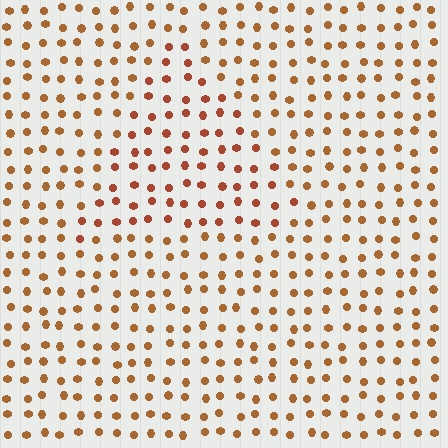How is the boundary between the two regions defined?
The boundary is defined purely by a slight shift in hue (about 18 degrees). Spacing, size, and orientation are identical on both sides.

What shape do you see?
I see a triangle.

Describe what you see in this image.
The image is filled with small brown elements in a uniform arrangement. A triangle-shaped region is visible where the elements are tinted to a slightly different hue, forming a subtle color boundary.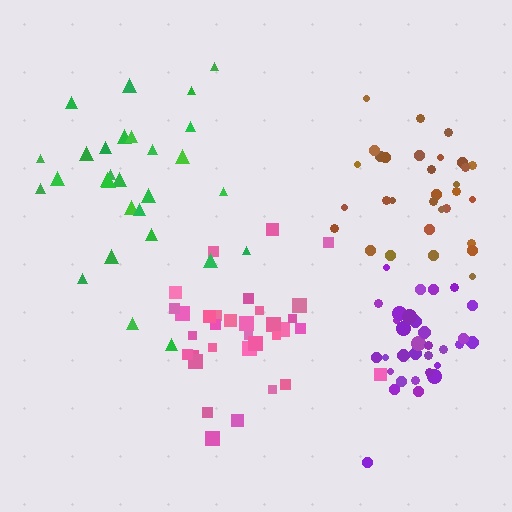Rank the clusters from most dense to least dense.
purple, brown, pink, green.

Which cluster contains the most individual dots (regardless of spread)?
Pink (34).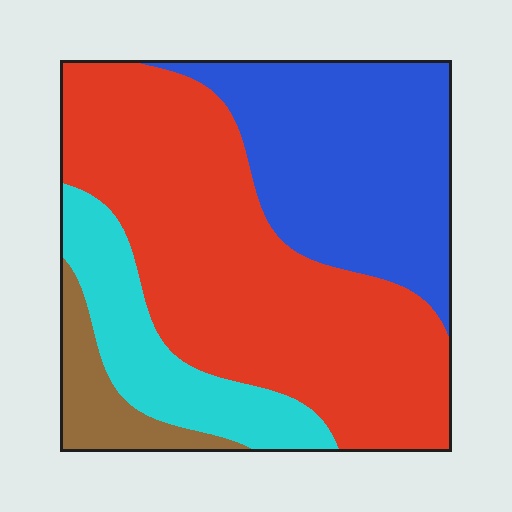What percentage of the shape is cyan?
Cyan takes up about one sixth (1/6) of the shape.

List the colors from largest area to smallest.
From largest to smallest: red, blue, cyan, brown.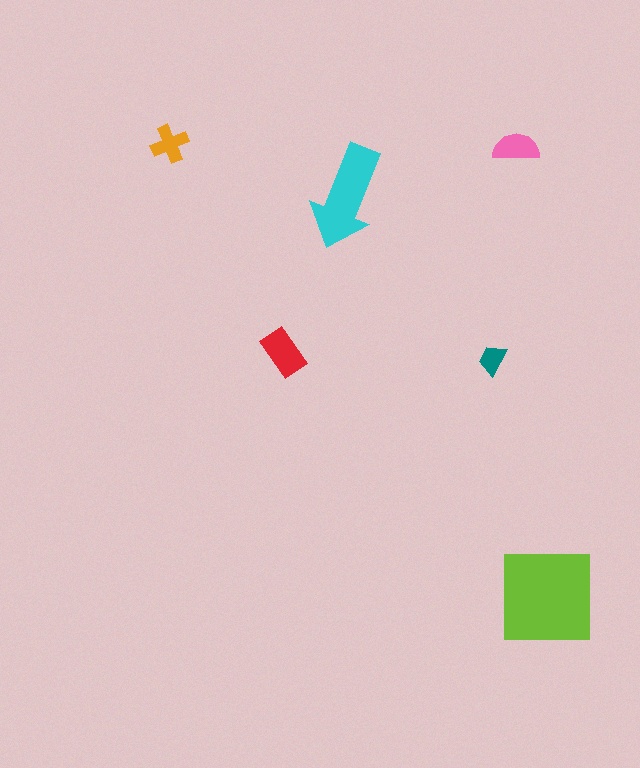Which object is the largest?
The lime square.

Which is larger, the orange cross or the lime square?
The lime square.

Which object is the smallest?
The teal trapezoid.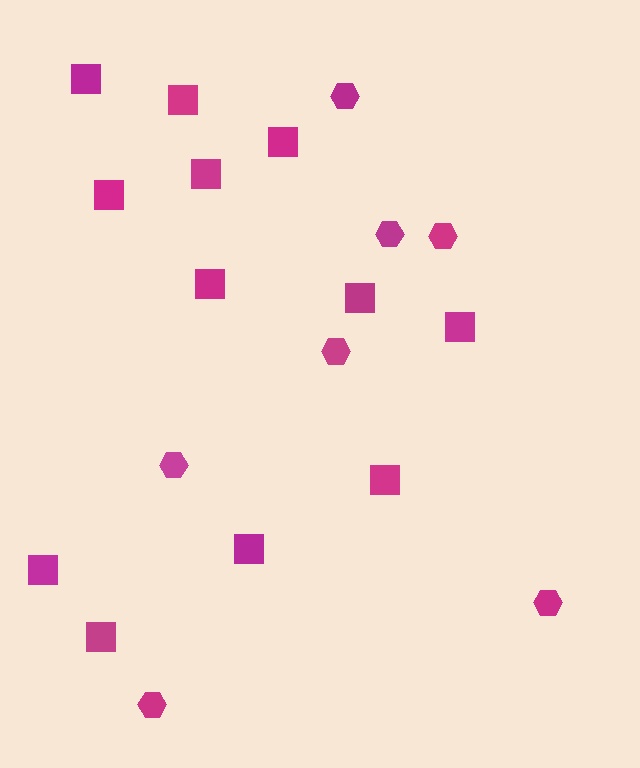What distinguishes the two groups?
There are 2 groups: one group of hexagons (7) and one group of squares (12).